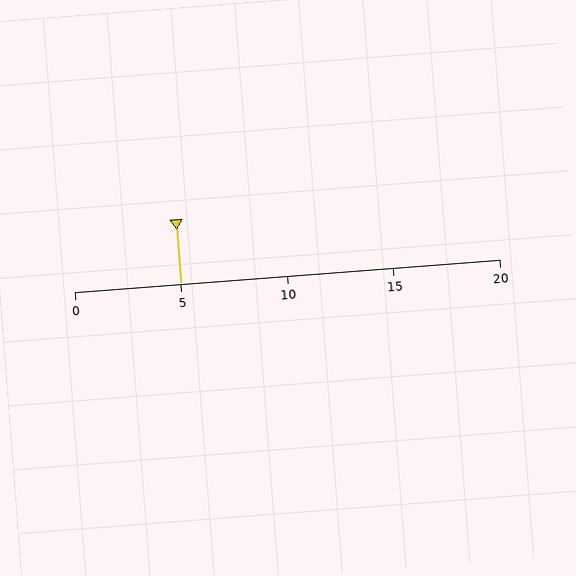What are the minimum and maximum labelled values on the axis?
The axis runs from 0 to 20.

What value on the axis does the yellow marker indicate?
The marker indicates approximately 5.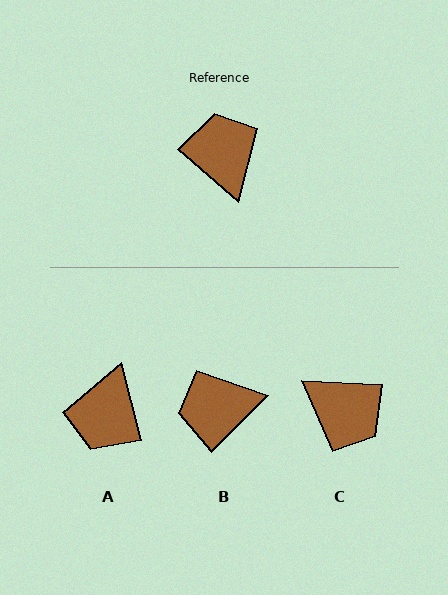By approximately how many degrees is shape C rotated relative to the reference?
Approximately 142 degrees clockwise.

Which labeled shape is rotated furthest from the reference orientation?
A, about 146 degrees away.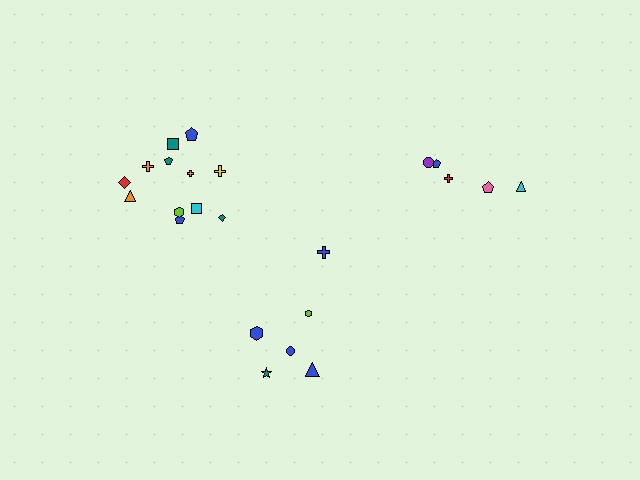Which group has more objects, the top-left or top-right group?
The top-left group.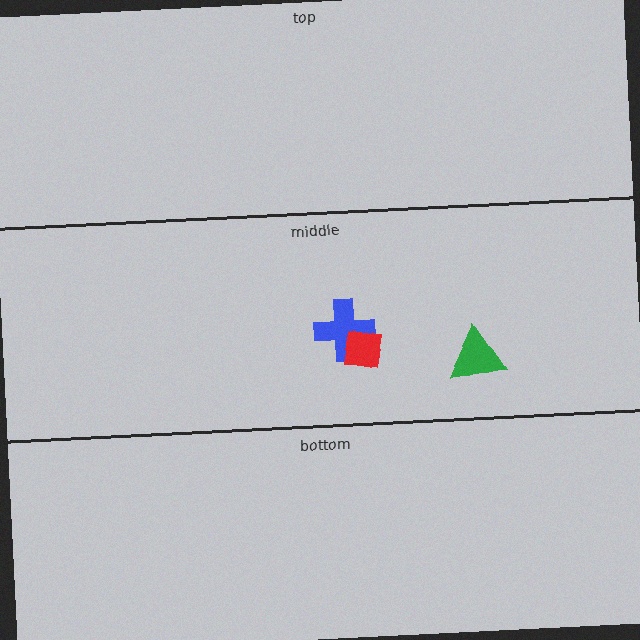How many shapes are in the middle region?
3.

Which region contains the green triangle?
The middle region.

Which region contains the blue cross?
The middle region.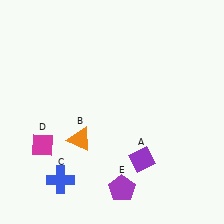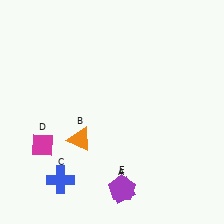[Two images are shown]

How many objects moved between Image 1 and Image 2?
1 object moved between the two images.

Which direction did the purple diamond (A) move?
The purple diamond (A) moved down.